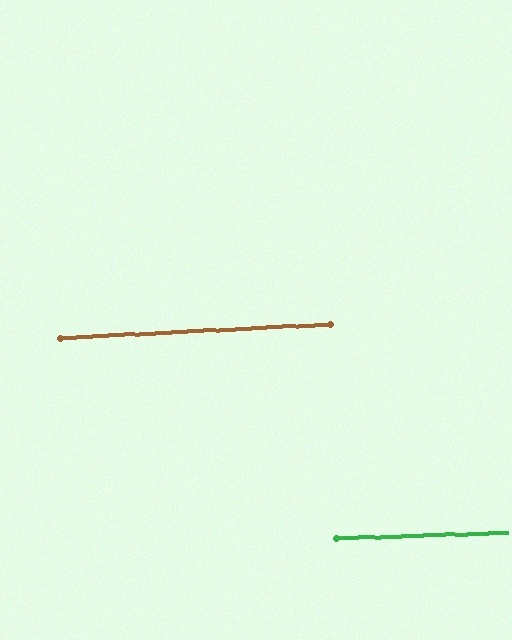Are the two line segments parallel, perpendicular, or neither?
Parallel — their directions differ by only 0.8°.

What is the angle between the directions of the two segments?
Approximately 1 degree.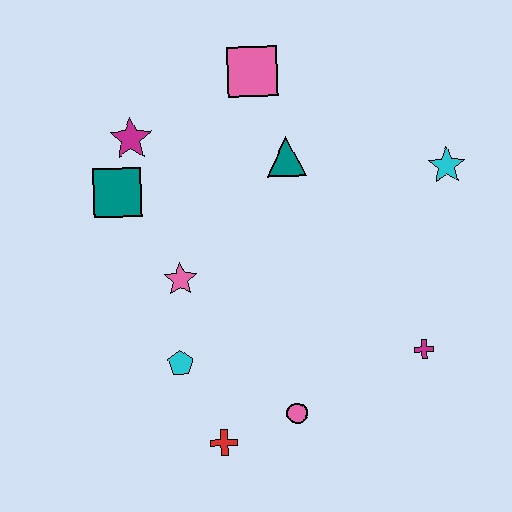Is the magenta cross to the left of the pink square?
No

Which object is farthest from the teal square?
The magenta cross is farthest from the teal square.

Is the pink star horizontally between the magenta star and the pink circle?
Yes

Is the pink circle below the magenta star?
Yes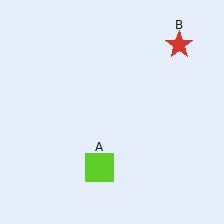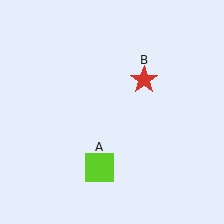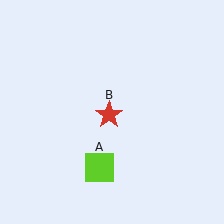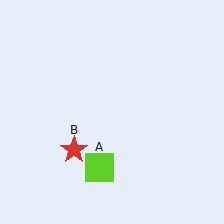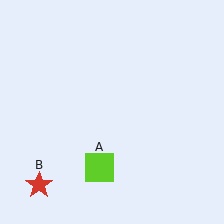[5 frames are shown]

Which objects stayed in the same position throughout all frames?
Lime square (object A) remained stationary.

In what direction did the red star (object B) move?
The red star (object B) moved down and to the left.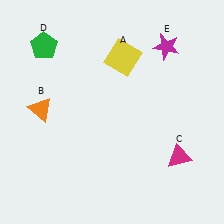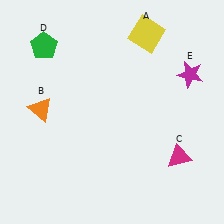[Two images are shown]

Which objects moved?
The objects that moved are: the yellow square (A), the magenta star (E).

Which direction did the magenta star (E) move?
The magenta star (E) moved down.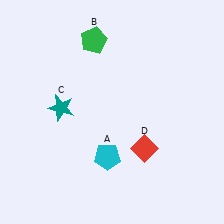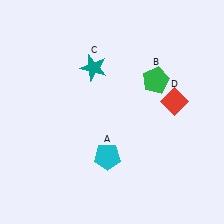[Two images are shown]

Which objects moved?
The objects that moved are: the green pentagon (B), the teal star (C), the red diamond (D).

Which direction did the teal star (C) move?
The teal star (C) moved up.